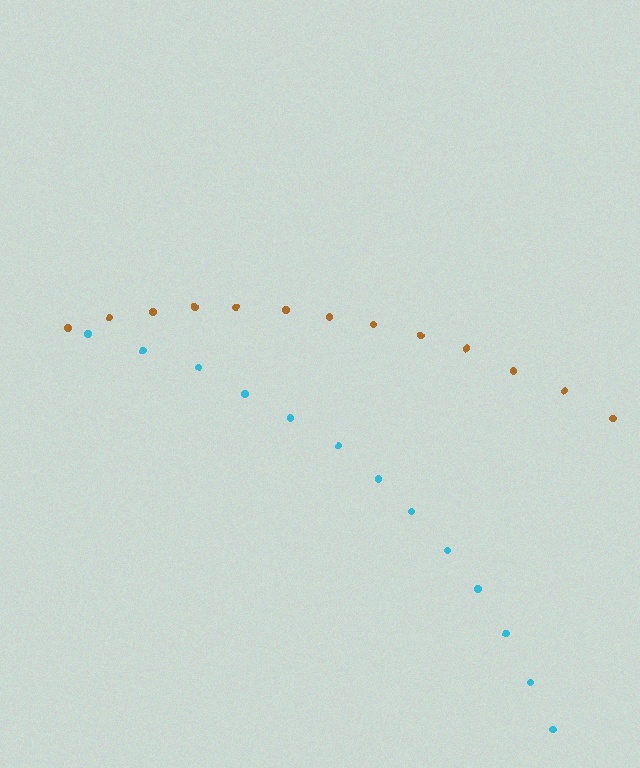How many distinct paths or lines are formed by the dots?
There are 2 distinct paths.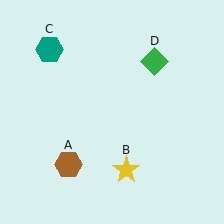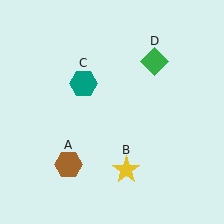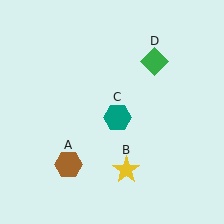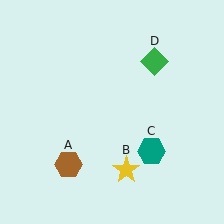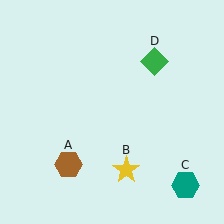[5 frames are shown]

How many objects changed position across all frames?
1 object changed position: teal hexagon (object C).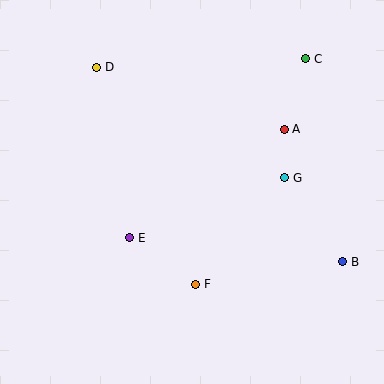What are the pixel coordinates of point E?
Point E is at (130, 238).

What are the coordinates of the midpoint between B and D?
The midpoint between B and D is at (220, 164).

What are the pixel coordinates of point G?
Point G is at (285, 178).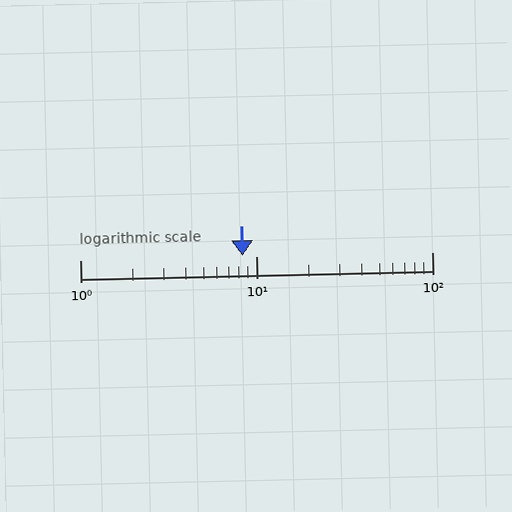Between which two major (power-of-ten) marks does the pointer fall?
The pointer is between 1 and 10.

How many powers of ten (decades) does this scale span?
The scale spans 2 decades, from 1 to 100.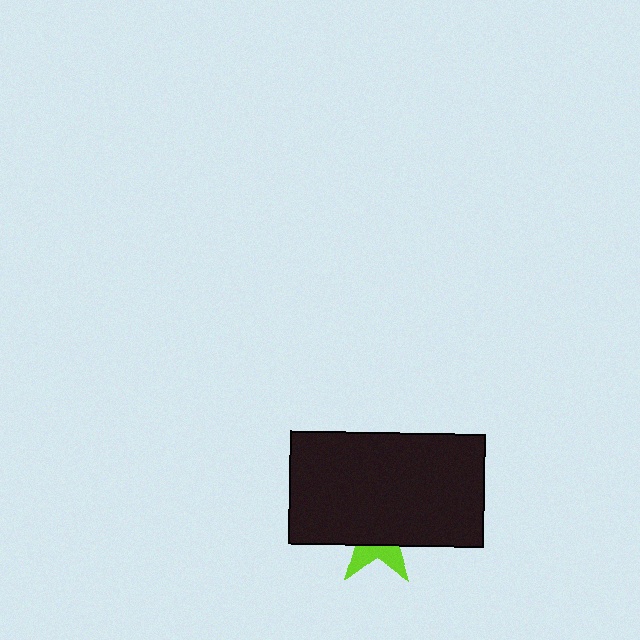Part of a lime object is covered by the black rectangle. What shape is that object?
It is a star.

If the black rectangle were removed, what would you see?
You would see the complete lime star.